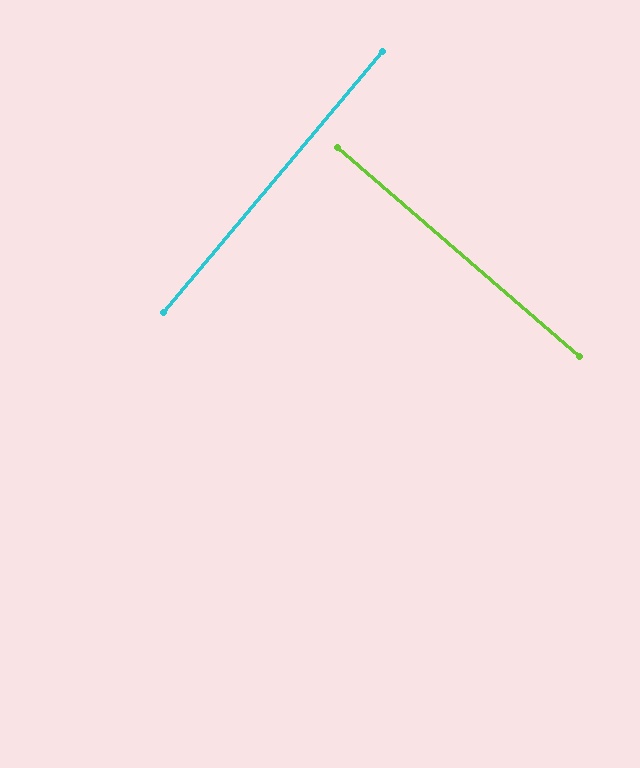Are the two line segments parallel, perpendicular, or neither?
Perpendicular — they meet at approximately 89°.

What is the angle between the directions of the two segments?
Approximately 89 degrees.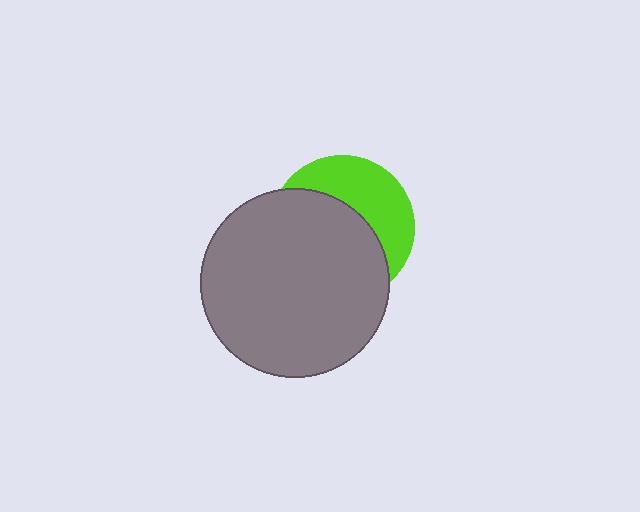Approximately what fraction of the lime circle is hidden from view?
Roughly 60% of the lime circle is hidden behind the gray circle.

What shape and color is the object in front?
The object in front is a gray circle.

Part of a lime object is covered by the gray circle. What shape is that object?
It is a circle.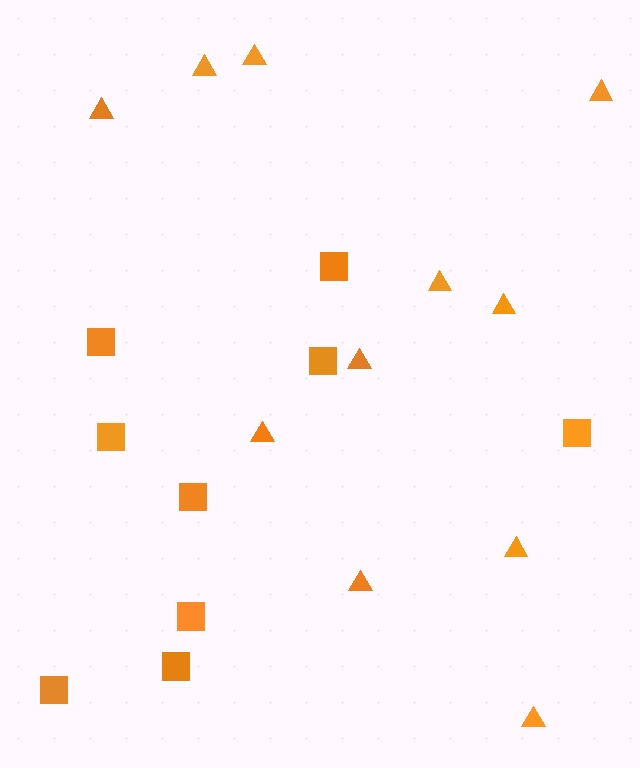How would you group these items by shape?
There are 2 groups: one group of triangles (11) and one group of squares (9).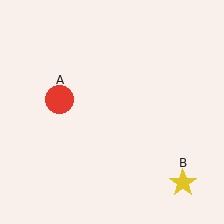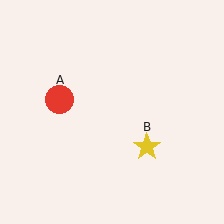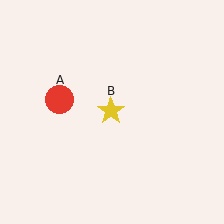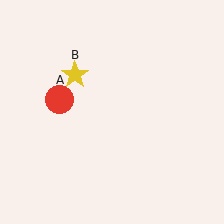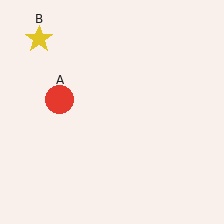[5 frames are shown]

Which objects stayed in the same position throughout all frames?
Red circle (object A) remained stationary.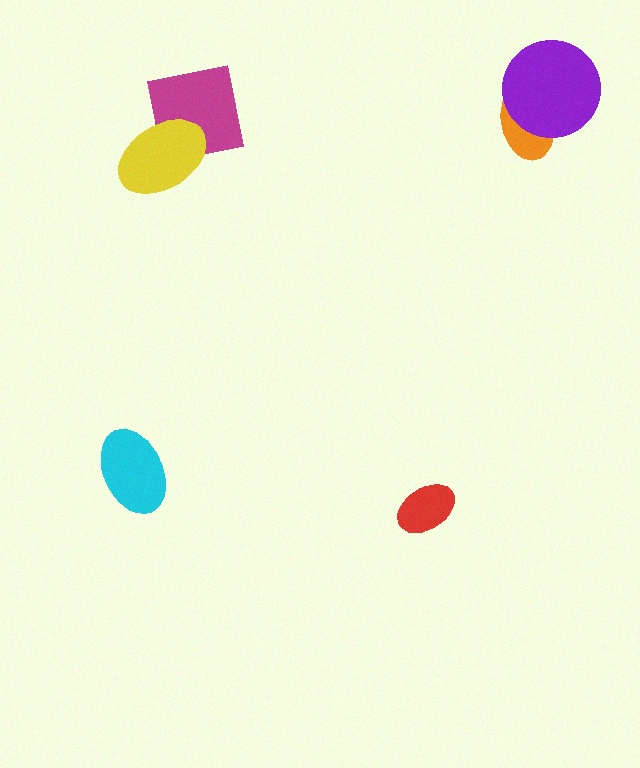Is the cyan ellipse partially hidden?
No, no other shape covers it.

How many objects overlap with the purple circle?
1 object overlaps with the purple circle.